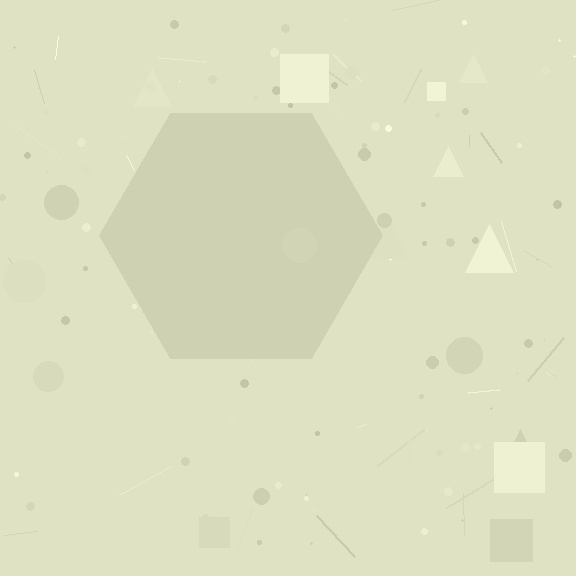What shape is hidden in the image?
A hexagon is hidden in the image.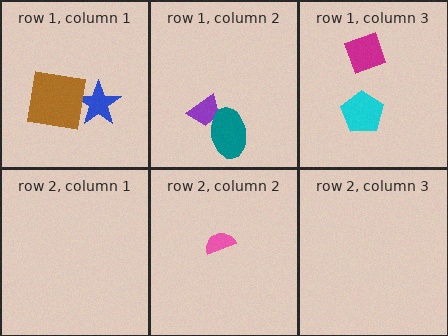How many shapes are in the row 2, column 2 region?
1.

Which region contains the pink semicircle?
The row 2, column 2 region.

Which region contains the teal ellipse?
The row 1, column 2 region.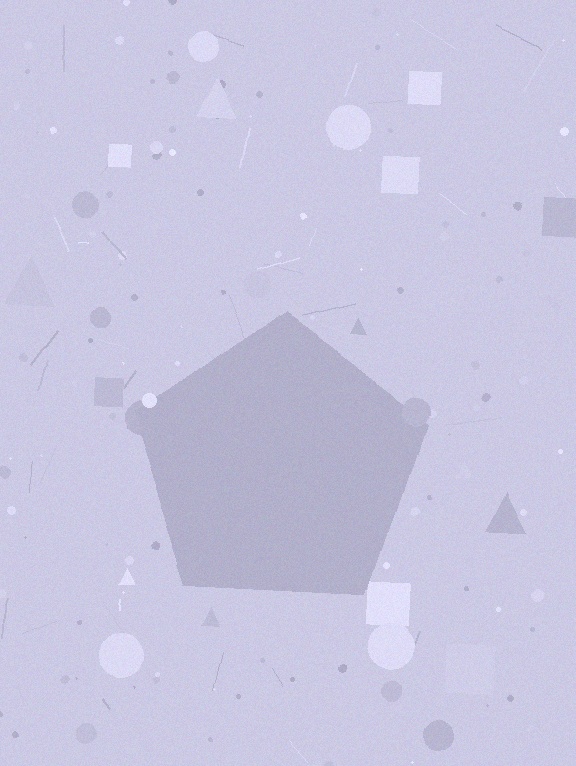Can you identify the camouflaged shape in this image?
The camouflaged shape is a pentagon.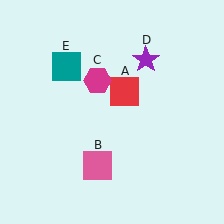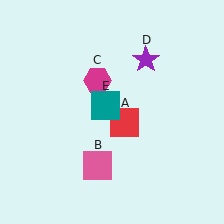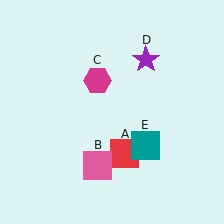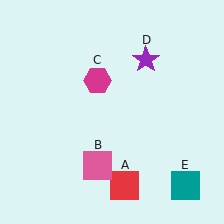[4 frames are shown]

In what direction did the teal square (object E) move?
The teal square (object E) moved down and to the right.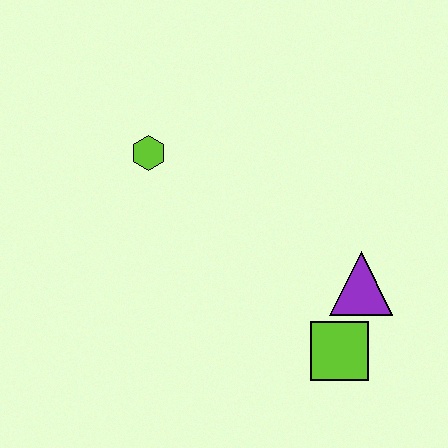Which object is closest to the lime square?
The purple triangle is closest to the lime square.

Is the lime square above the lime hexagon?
No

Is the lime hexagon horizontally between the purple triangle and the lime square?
No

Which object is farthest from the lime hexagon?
The lime square is farthest from the lime hexagon.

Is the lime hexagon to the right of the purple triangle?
No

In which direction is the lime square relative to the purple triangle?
The lime square is below the purple triangle.